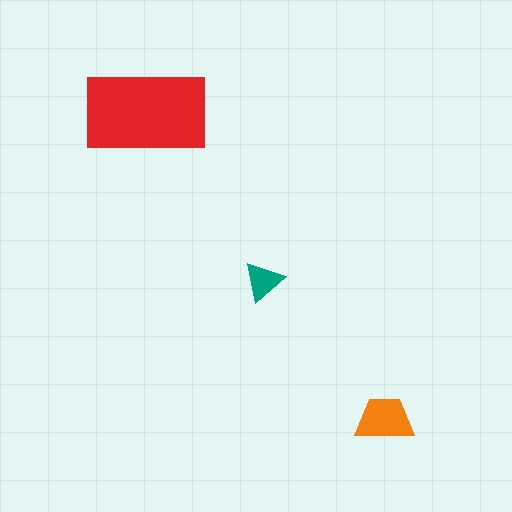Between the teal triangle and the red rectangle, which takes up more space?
The red rectangle.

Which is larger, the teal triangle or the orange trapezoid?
The orange trapezoid.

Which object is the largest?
The red rectangle.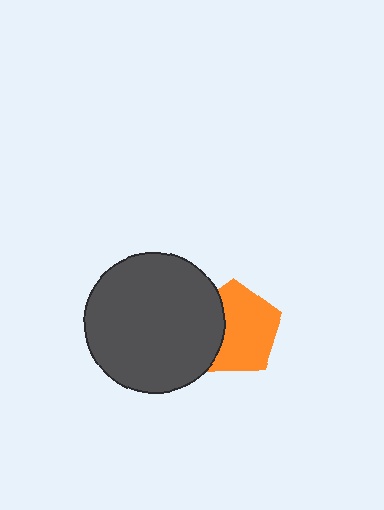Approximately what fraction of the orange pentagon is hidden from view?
Roughly 31% of the orange pentagon is hidden behind the dark gray circle.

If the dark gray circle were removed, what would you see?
You would see the complete orange pentagon.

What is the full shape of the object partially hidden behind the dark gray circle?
The partially hidden object is an orange pentagon.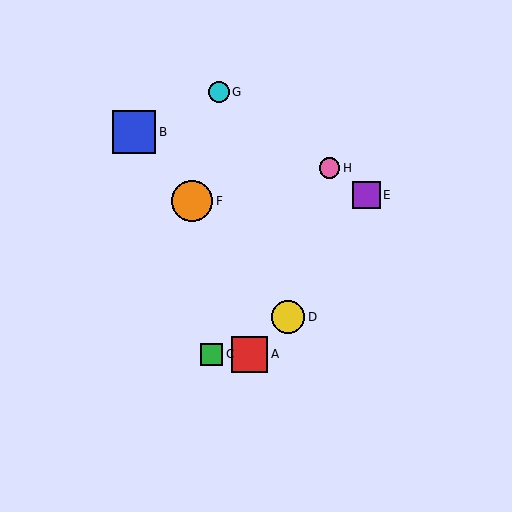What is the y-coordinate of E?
Object E is at y≈195.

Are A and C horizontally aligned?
Yes, both are at y≈354.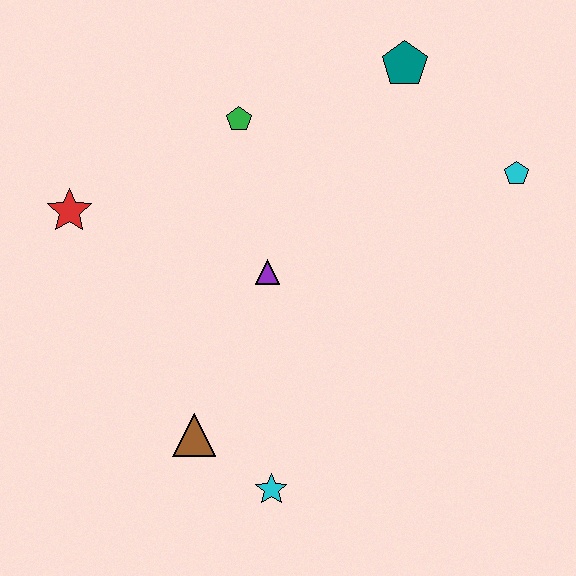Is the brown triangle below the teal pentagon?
Yes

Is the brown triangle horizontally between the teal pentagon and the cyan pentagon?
No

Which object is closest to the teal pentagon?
The cyan pentagon is closest to the teal pentagon.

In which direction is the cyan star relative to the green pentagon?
The cyan star is below the green pentagon.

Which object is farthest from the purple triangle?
The cyan pentagon is farthest from the purple triangle.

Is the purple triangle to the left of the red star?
No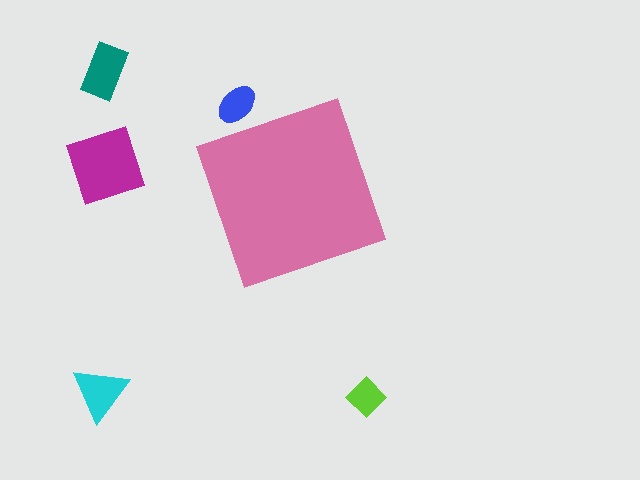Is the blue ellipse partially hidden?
Yes, the blue ellipse is partially hidden behind the pink diamond.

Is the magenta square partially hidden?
No, the magenta square is fully visible.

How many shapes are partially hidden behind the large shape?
1 shape is partially hidden.